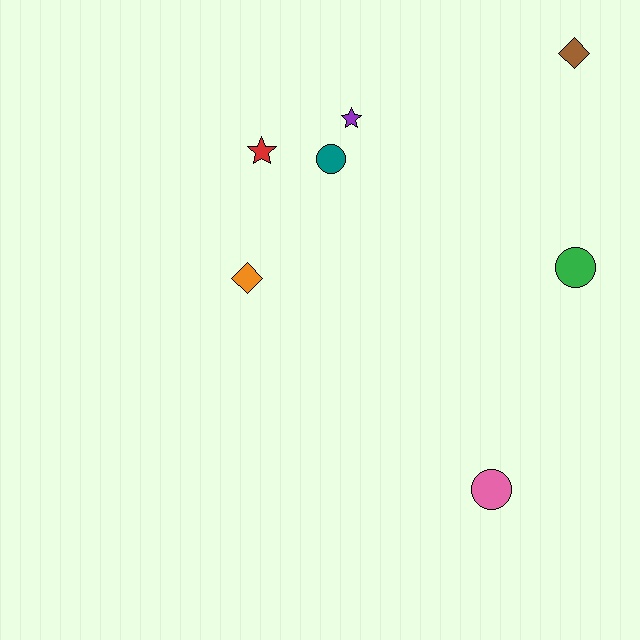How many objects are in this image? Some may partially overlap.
There are 7 objects.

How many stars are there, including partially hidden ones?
There are 2 stars.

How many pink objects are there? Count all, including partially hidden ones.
There is 1 pink object.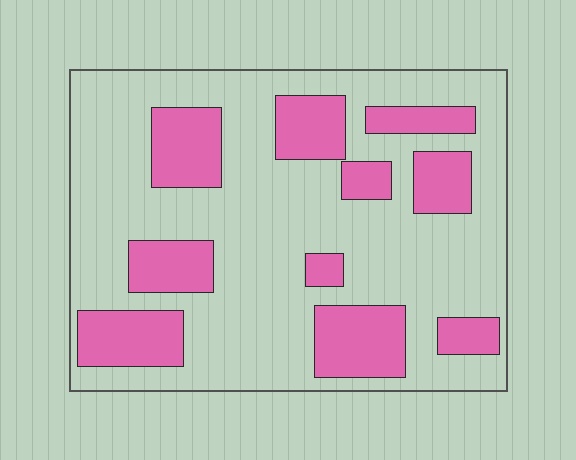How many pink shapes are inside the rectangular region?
10.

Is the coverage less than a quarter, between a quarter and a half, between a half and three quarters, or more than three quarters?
Between a quarter and a half.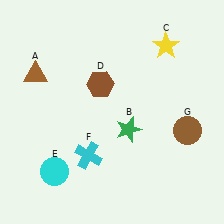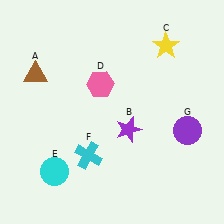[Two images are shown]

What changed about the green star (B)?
In Image 1, B is green. In Image 2, it changed to purple.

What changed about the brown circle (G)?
In Image 1, G is brown. In Image 2, it changed to purple.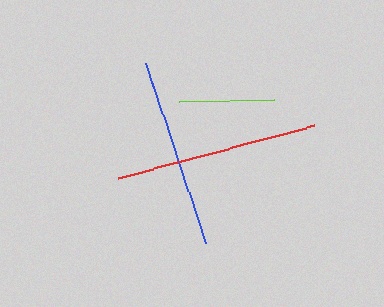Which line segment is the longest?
The red line is the longest at approximately 202 pixels.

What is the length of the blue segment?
The blue segment is approximately 191 pixels long.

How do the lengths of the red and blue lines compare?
The red and blue lines are approximately the same length.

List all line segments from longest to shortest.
From longest to shortest: red, blue, lime.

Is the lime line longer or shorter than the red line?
The red line is longer than the lime line.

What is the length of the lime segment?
The lime segment is approximately 94 pixels long.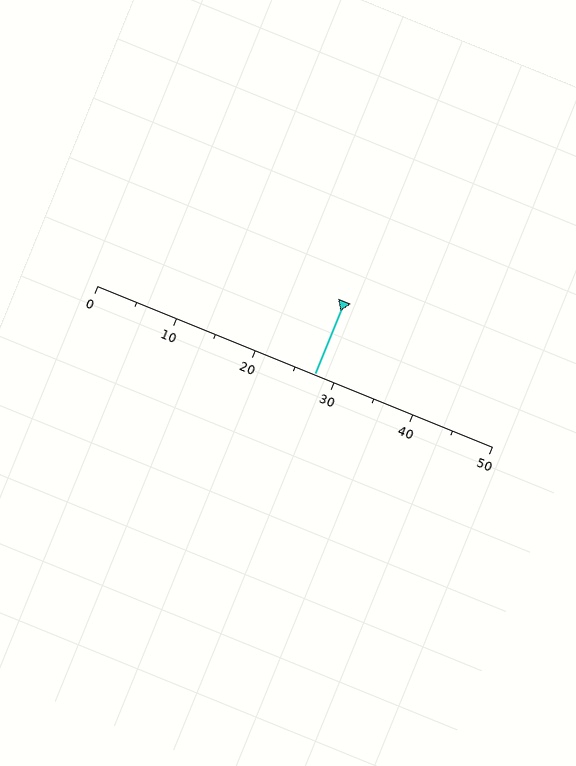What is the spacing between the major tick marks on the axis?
The major ticks are spaced 10 apart.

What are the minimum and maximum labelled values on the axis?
The axis runs from 0 to 50.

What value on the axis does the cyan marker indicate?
The marker indicates approximately 27.5.